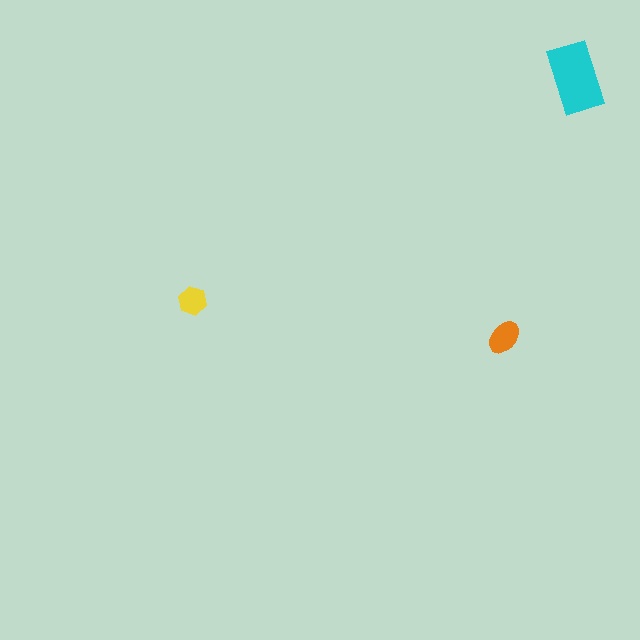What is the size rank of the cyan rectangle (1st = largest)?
1st.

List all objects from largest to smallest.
The cyan rectangle, the orange ellipse, the yellow hexagon.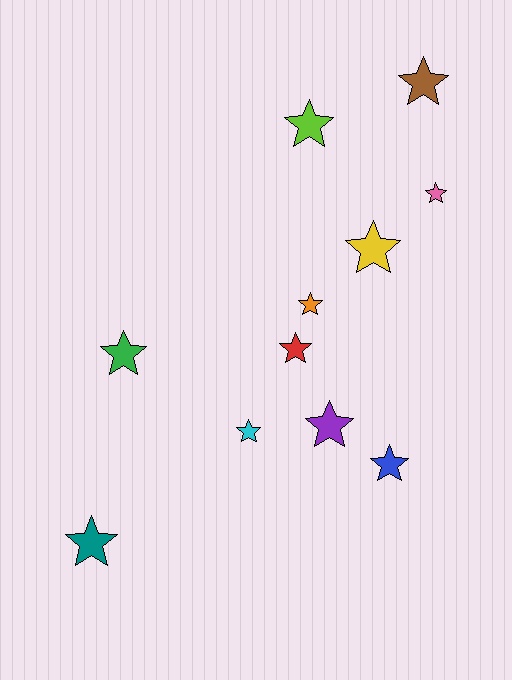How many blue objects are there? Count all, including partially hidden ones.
There is 1 blue object.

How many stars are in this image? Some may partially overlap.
There are 11 stars.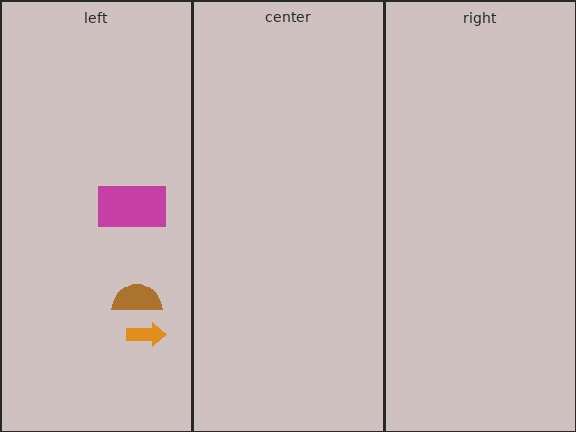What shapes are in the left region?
The brown semicircle, the magenta rectangle, the orange arrow.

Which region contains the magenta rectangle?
The left region.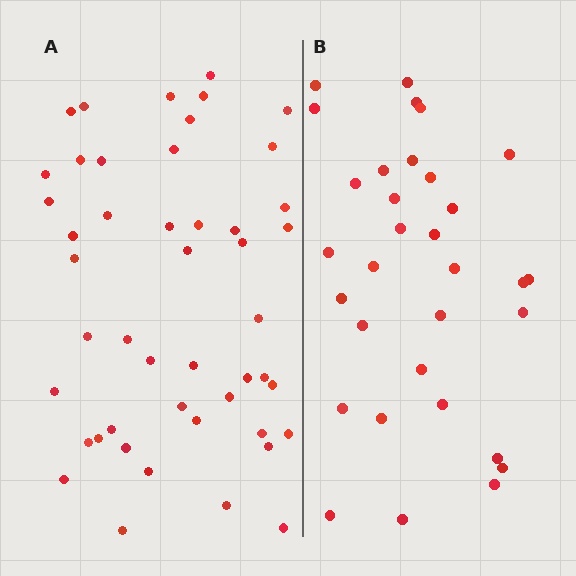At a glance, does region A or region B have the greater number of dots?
Region A (the left region) has more dots.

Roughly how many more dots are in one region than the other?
Region A has approximately 15 more dots than region B.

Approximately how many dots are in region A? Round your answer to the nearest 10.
About 50 dots. (The exact count is 47, which rounds to 50.)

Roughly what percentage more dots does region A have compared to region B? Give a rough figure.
About 45% more.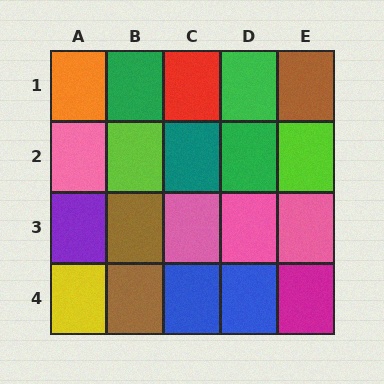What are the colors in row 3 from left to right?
Purple, brown, pink, pink, pink.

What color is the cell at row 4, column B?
Brown.